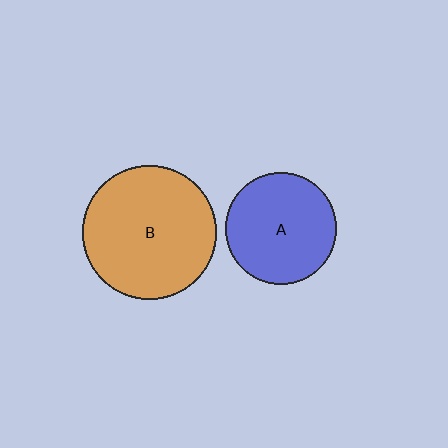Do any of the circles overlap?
No, none of the circles overlap.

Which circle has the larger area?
Circle B (orange).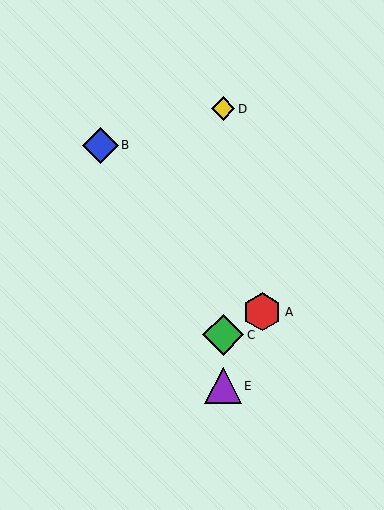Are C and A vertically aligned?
No, C is at x≈223 and A is at x≈262.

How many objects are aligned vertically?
3 objects (C, D, E) are aligned vertically.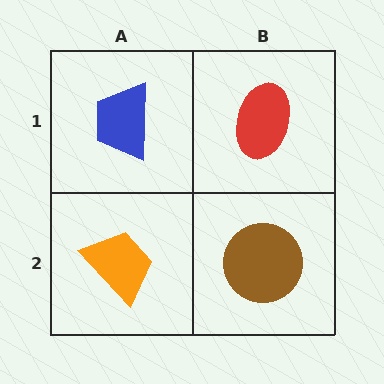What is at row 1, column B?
A red ellipse.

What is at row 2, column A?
An orange trapezoid.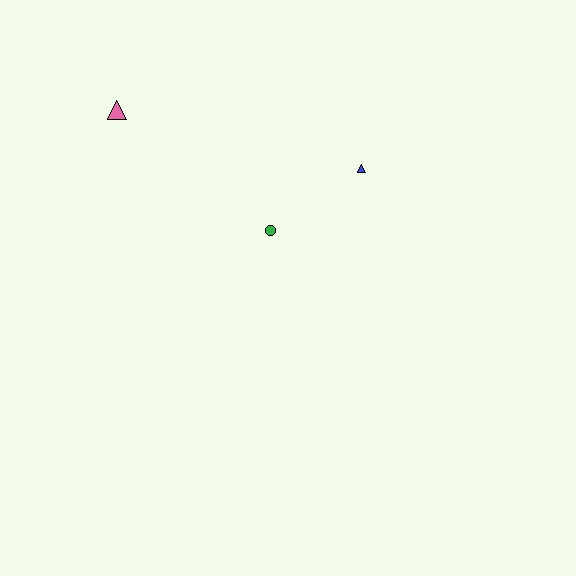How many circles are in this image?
There is 1 circle.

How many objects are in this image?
There are 3 objects.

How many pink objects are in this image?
There is 1 pink object.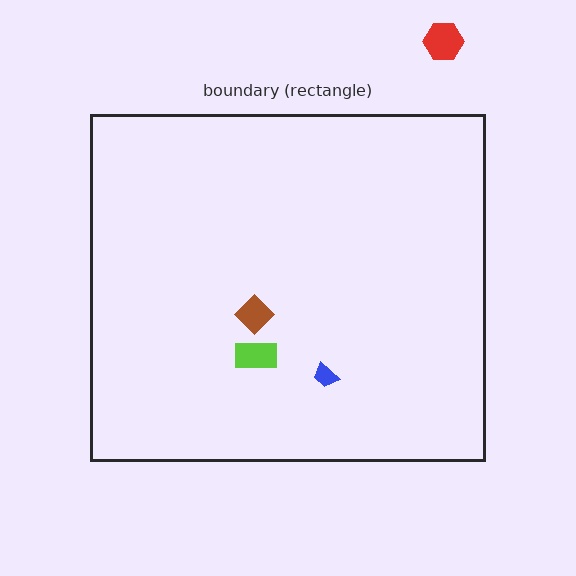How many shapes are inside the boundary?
3 inside, 1 outside.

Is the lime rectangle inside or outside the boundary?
Inside.